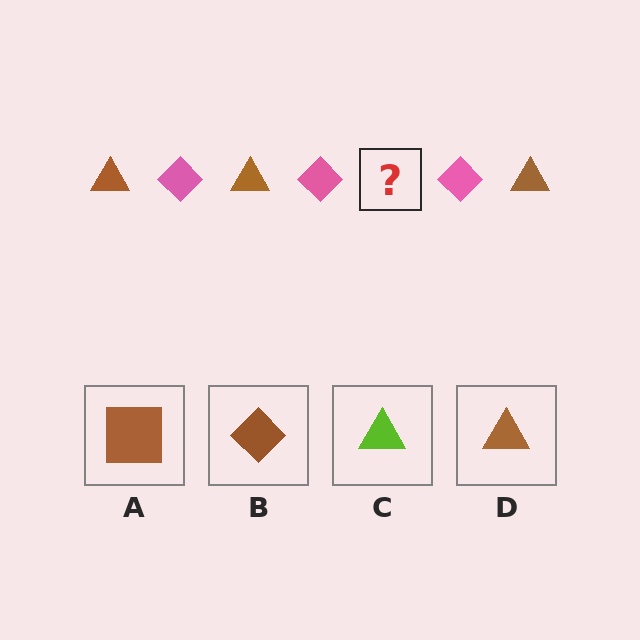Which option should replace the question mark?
Option D.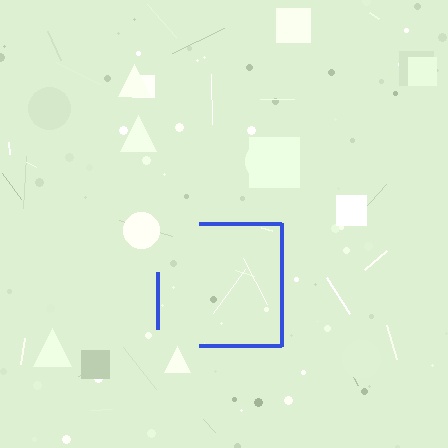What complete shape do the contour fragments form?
The contour fragments form a square.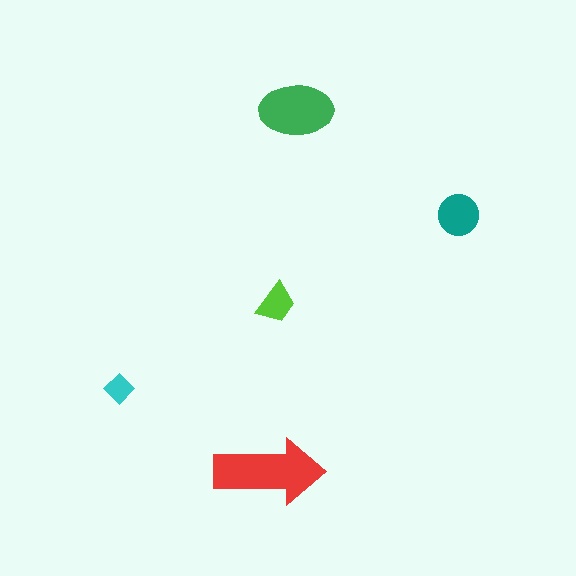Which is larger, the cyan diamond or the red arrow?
The red arrow.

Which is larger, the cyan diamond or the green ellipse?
The green ellipse.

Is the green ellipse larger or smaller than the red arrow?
Smaller.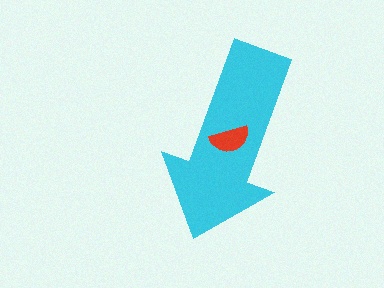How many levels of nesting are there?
2.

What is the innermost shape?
The red semicircle.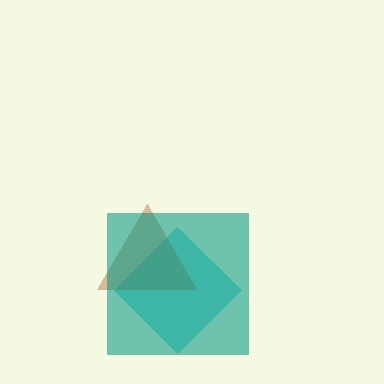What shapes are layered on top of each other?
The layered shapes are: a cyan diamond, a brown triangle, a teal square.